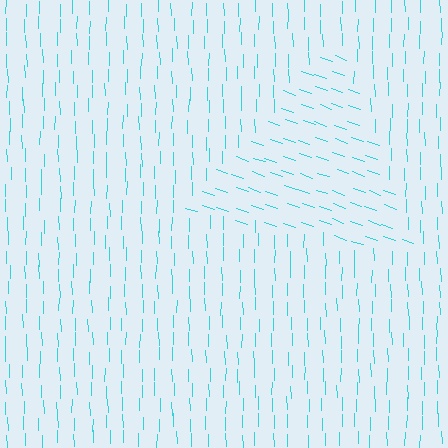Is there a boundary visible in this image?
Yes, there is a texture boundary formed by a change in line orientation.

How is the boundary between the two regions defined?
The boundary is defined purely by a change in line orientation (approximately 70 degrees difference). All lines are the same color and thickness.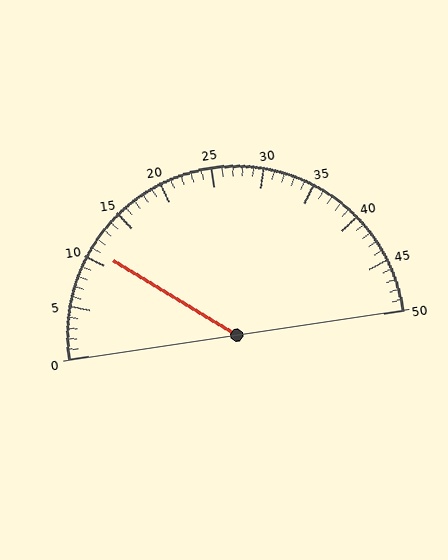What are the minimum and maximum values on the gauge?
The gauge ranges from 0 to 50.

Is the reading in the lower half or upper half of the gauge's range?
The reading is in the lower half of the range (0 to 50).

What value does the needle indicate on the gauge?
The needle indicates approximately 11.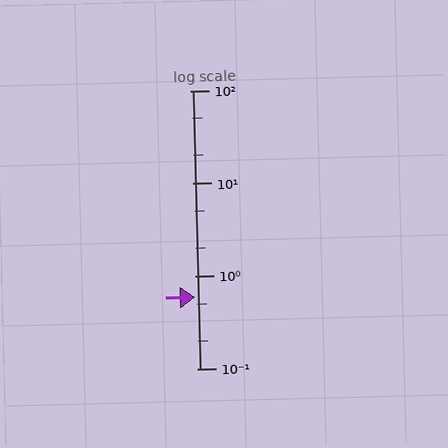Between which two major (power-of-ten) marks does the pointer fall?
The pointer is between 0.1 and 1.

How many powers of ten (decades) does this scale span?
The scale spans 3 decades, from 0.1 to 100.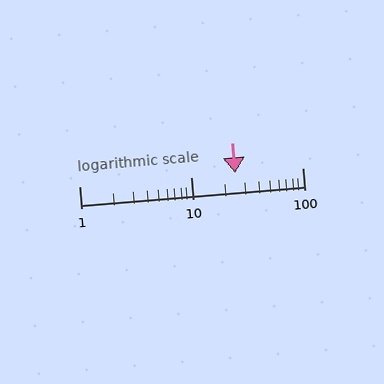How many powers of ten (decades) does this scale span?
The scale spans 2 decades, from 1 to 100.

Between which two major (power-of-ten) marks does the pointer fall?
The pointer is between 10 and 100.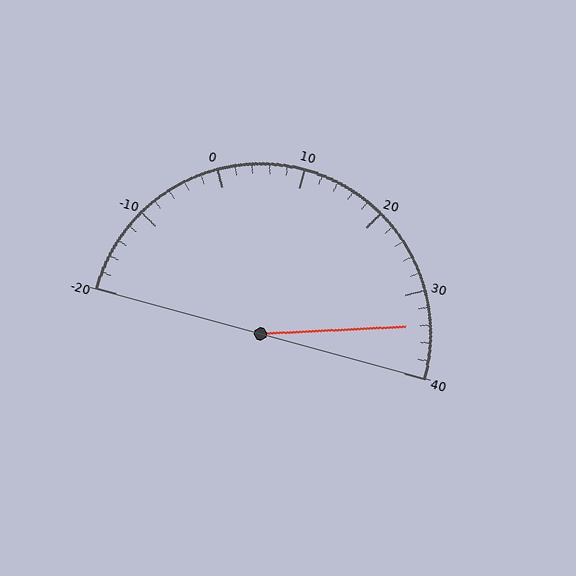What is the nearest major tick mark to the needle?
The nearest major tick mark is 30.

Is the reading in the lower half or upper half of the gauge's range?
The reading is in the upper half of the range (-20 to 40).